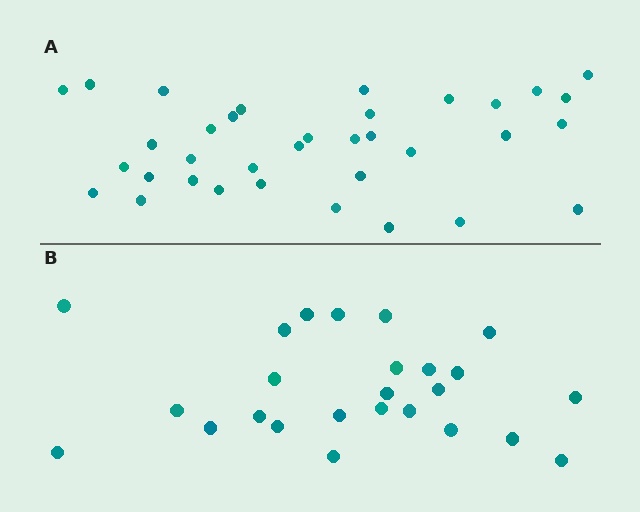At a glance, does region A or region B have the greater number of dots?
Region A (the top region) has more dots.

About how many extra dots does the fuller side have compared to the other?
Region A has roughly 10 or so more dots than region B.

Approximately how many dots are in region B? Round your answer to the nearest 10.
About 20 dots. (The exact count is 25, which rounds to 20.)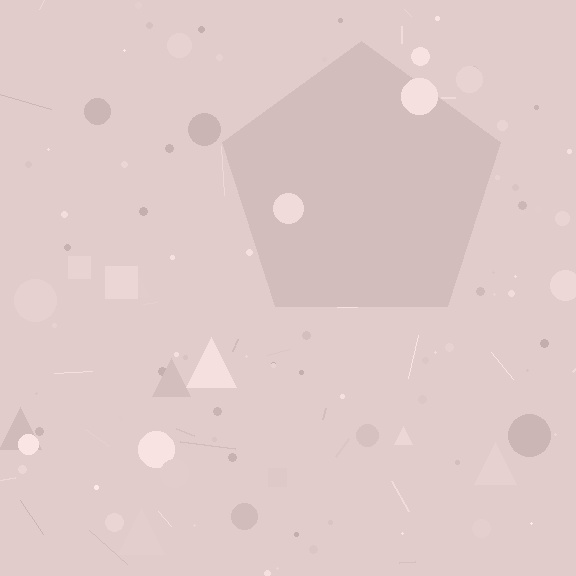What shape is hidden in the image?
A pentagon is hidden in the image.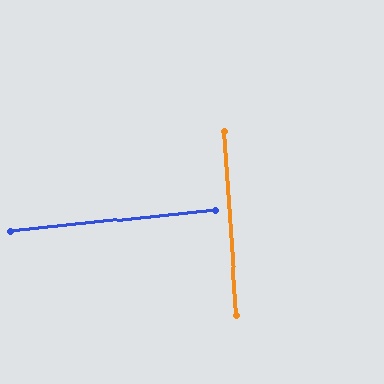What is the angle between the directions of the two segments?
Approximately 88 degrees.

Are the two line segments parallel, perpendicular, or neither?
Perpendicular — they meet at approximately 88°.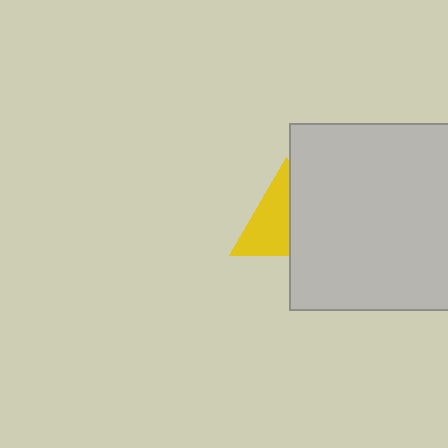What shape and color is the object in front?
The object in front is a light gray square.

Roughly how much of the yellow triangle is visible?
About half of it is visible (roughly 55%).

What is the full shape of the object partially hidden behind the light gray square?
The partially hidden object is a yellow triangle.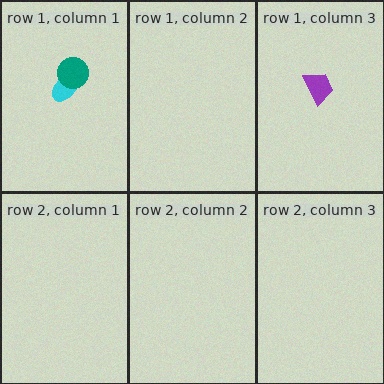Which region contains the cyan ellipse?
The row 1, column 1 region.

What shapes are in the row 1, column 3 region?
The purple trapezoid.